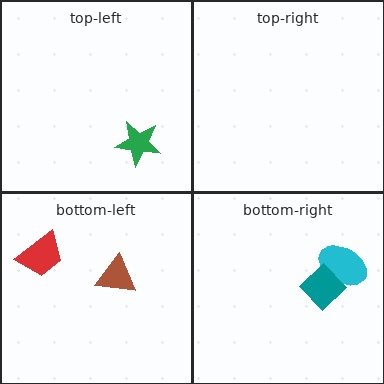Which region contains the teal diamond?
The bottom-right region.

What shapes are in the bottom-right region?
The cyan ellipse, the teal diamond.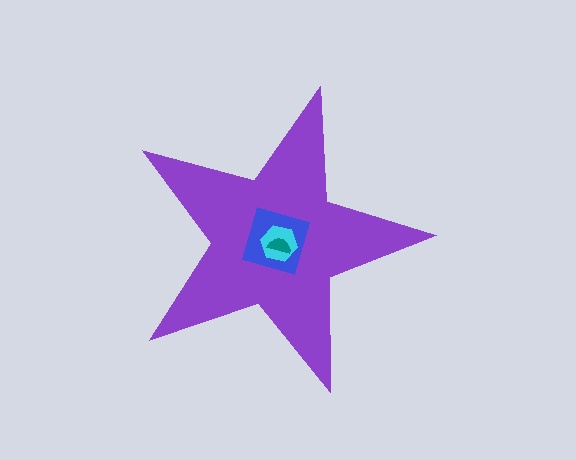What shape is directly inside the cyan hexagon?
The teal semicircle.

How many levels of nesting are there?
4.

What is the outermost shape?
The purple star.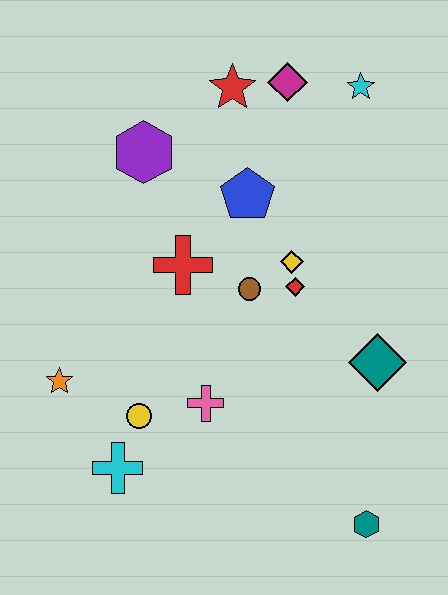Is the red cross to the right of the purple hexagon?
Yes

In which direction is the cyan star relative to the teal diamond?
The cyan star is above the teal diamond.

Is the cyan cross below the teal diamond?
Yes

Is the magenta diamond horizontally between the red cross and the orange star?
No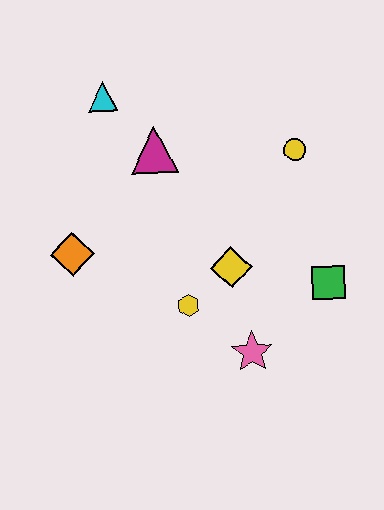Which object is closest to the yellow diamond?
The yellow hexagon is closest to the yellow diamond.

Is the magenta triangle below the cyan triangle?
Yes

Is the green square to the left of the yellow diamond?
No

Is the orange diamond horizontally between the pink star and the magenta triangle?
No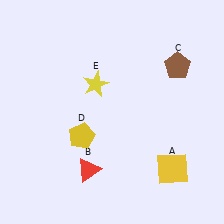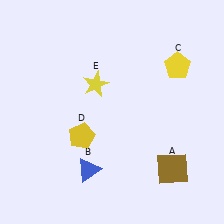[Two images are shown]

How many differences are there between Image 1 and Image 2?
There are 3 differences between the two images.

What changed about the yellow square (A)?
In Image 1, A is yellow. In Image 2, it changed to brown.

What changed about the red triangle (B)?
In Image 1, B is red. In Image 2, it changed to blue.